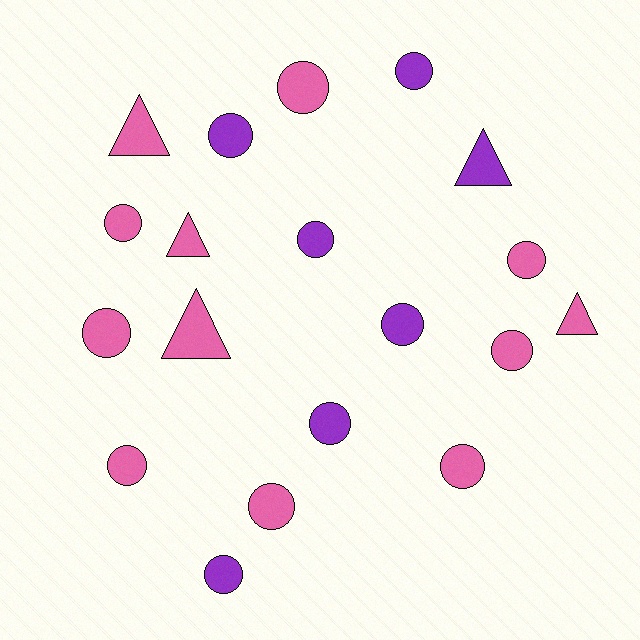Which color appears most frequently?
Pink, with 12 objects.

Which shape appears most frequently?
Circle, with 14 objects.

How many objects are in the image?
There are 19 objects.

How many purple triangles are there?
There is 1 purple triangle.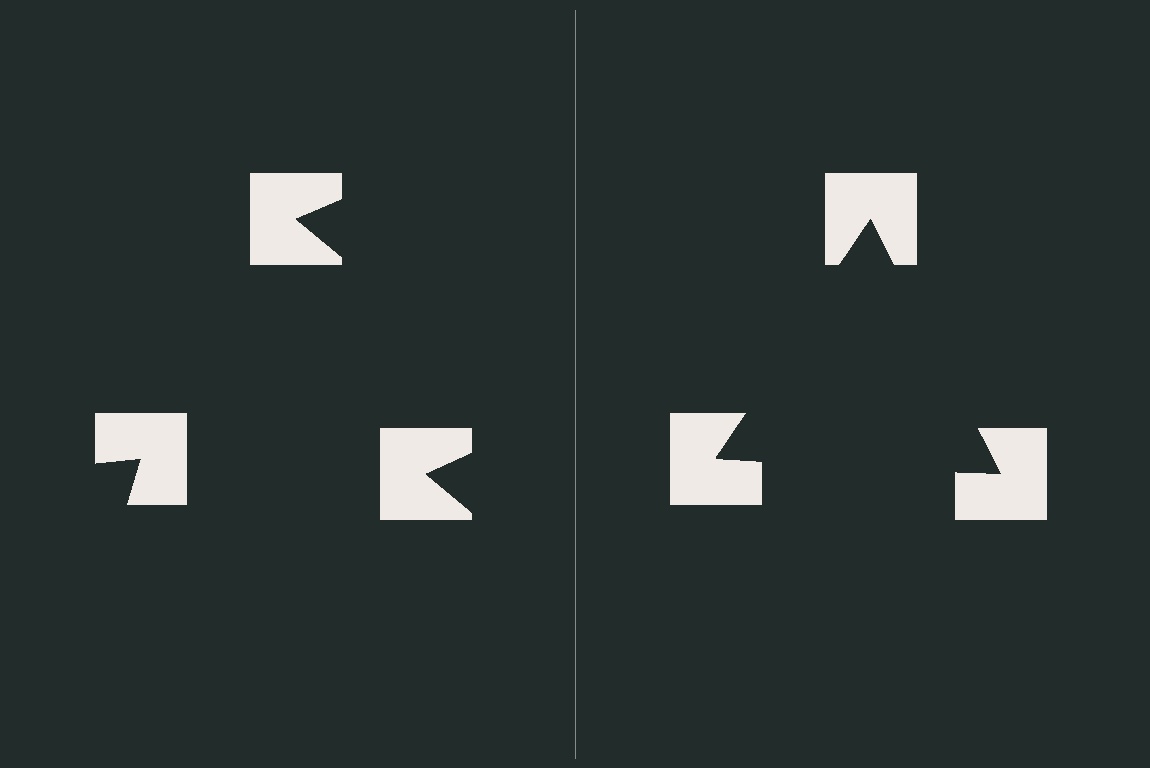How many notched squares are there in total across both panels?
6 — 3 on each side.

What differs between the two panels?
The notched squares are positioned identically on both sides; only the wedge orientations differ. On the right they align to a triangle; on the left they are misaligned.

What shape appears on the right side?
An illusory triangle.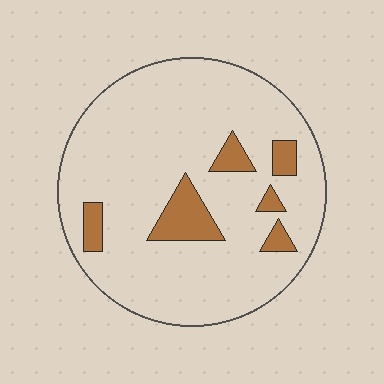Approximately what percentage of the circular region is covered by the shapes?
Approximately 10%.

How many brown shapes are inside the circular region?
6.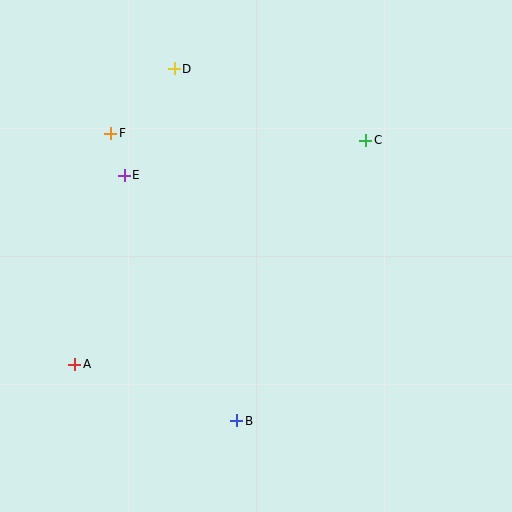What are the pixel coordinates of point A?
Point A is at (75, 364).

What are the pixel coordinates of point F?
Point F is at (111, 133).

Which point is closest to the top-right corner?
Point C is closest to the top-right corner.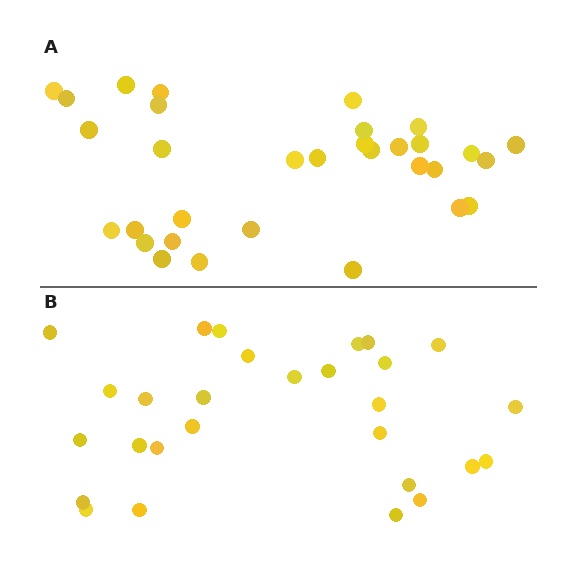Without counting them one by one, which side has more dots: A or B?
Region A (the top region) has more dots.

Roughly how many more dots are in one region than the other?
Region A has about 4 more dots than region B.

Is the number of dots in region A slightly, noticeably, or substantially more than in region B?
Region A has only slightly more — the two regions are fairly close. The ratio is roughly 1.1 to 1.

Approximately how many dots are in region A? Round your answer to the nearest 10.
About 30 dots. (The exact count is 32, which rounds to 30.)